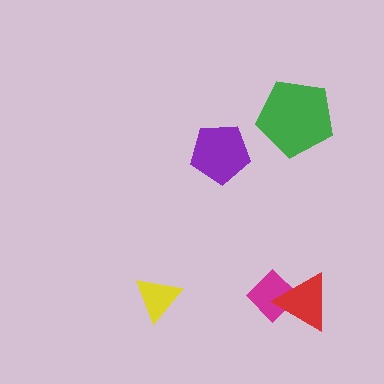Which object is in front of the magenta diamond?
The red triangle is in front of the magenta diamond.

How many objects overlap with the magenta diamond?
1 object overlaps with the magenta diamond.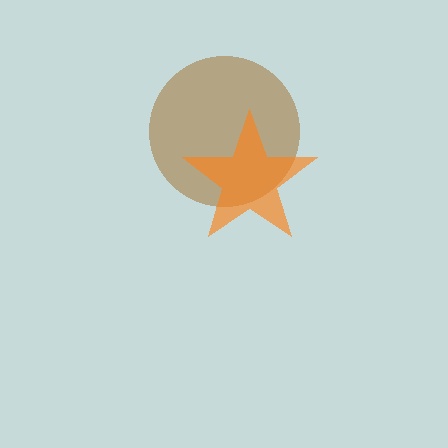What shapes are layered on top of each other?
The layered shapes are: a brown circle, an orange star.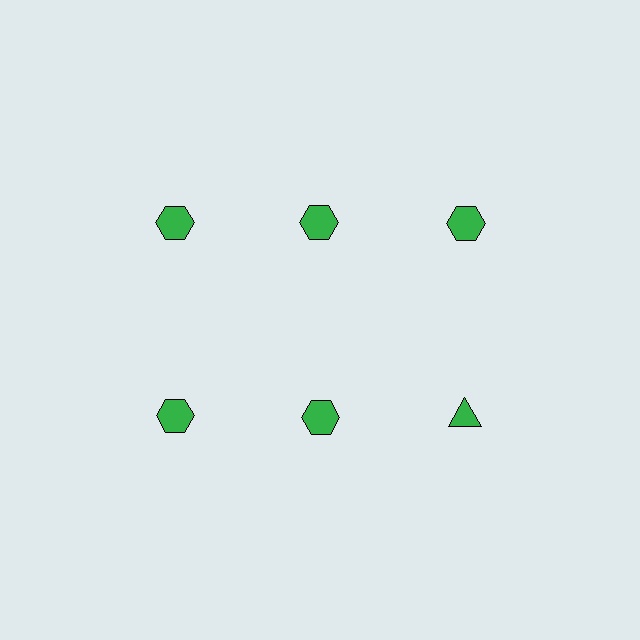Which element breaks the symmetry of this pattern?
The green triangle in the second row, center column breaks the symmetry. All other shapes are green hexagons.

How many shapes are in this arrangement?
There are 6 shapes arranged in a grid pattern.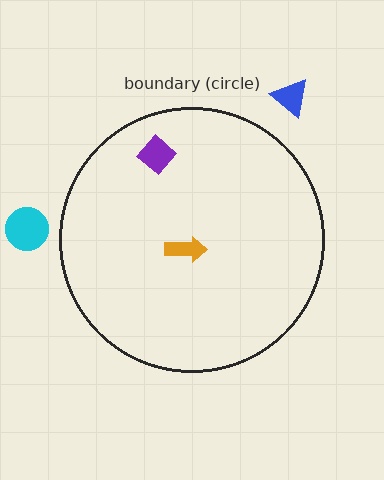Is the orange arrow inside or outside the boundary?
Inside.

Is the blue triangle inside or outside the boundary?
Outside.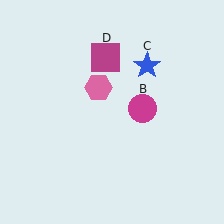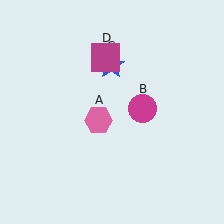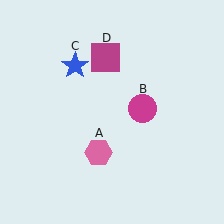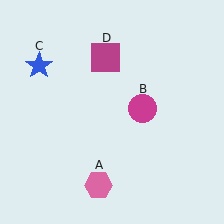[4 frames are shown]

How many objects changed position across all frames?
2 objects changed position: pink hexagon (object A), blue star (object C).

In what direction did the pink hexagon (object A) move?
The pink hexagon (object A) moved down.